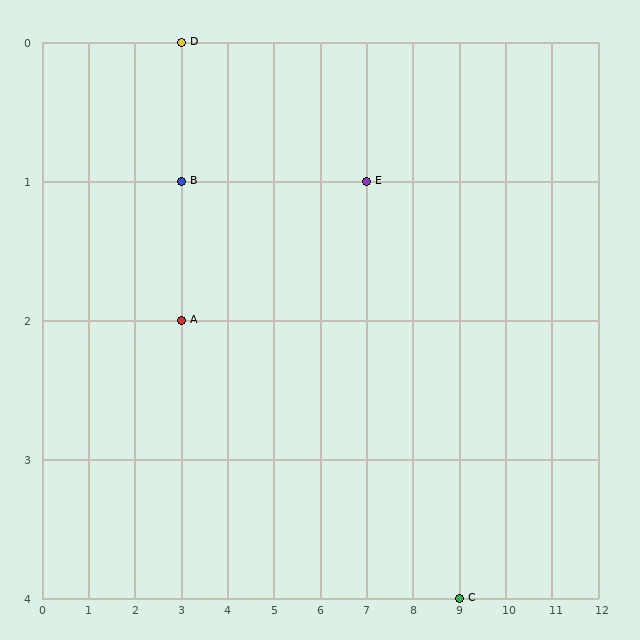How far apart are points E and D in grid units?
Points E and D are 4 columns and 1 row apart (about 4.1 grid units diagonally).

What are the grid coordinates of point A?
Point A is at grid coordinates (3, 2).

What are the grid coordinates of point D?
Point D is at grid coordinates (3, 0).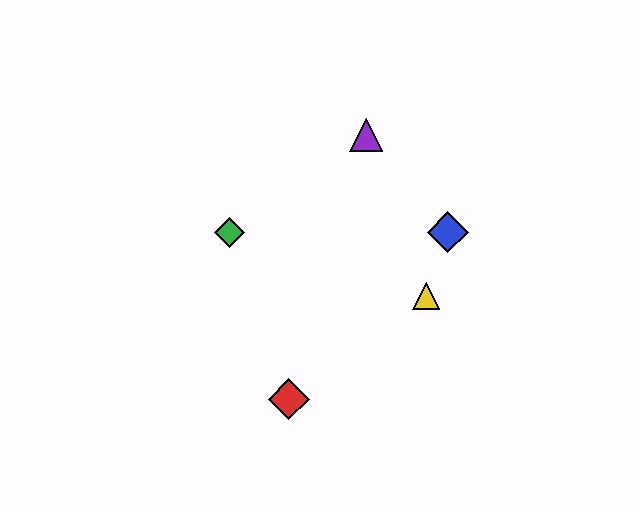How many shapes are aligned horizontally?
2 shapes (the blue diamond, the green diamond) are aligned horizontally.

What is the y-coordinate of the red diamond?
The red diamond is at y≈399.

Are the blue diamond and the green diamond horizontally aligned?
Yes, both are at y≈232.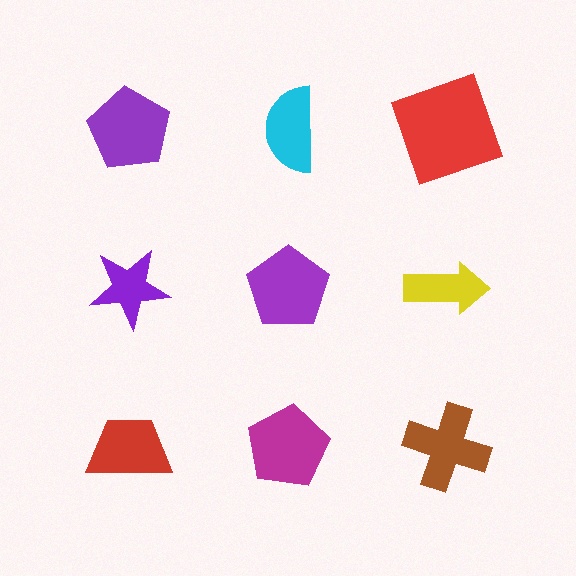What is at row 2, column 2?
A purple pentagon.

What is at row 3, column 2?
A magenta pentagon.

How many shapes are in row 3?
3 shapes.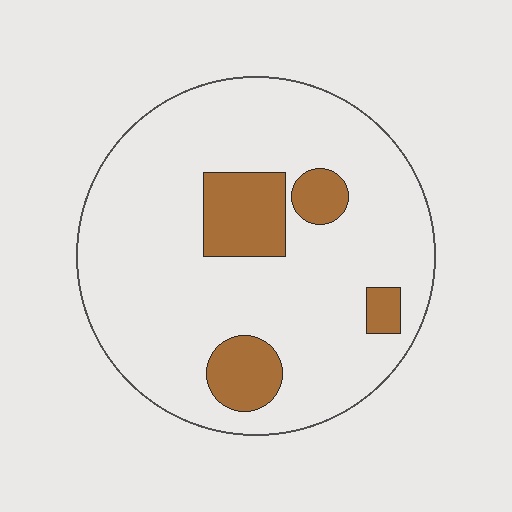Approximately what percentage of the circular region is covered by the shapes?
Approximately 15%.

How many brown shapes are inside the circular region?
4.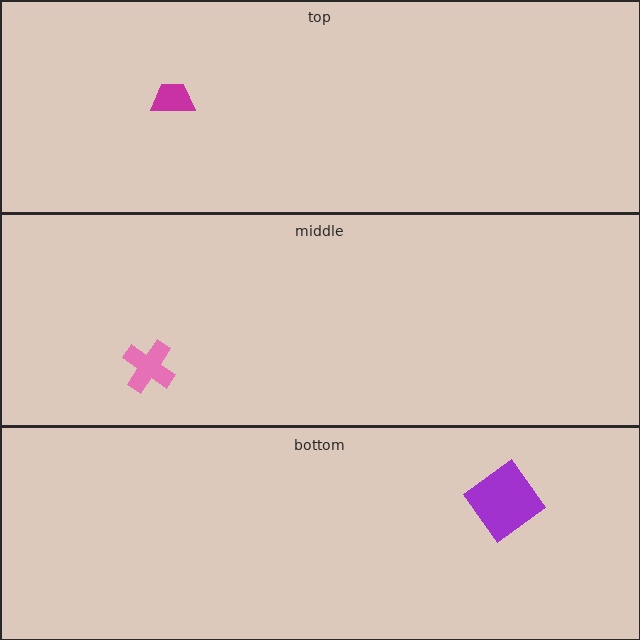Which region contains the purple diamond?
The bottom region.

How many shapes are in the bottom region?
1.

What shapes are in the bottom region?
The purple diamond.